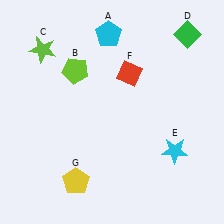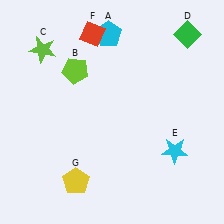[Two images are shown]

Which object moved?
The red diamond (F) moved up.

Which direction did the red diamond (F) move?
The red diamond (F) moved up.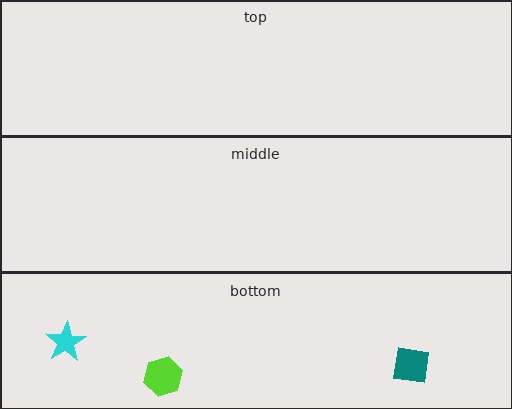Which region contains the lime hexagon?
The bottom region.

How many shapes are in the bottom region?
3.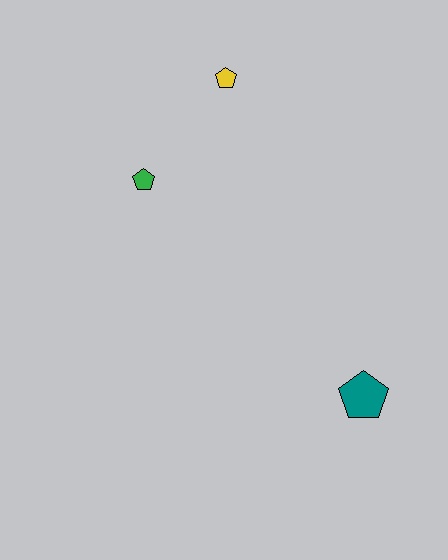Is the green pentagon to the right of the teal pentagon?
No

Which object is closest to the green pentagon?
The yellow pentagon is closest to the green pentagon.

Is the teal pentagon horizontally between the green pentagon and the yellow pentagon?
No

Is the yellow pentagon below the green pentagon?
No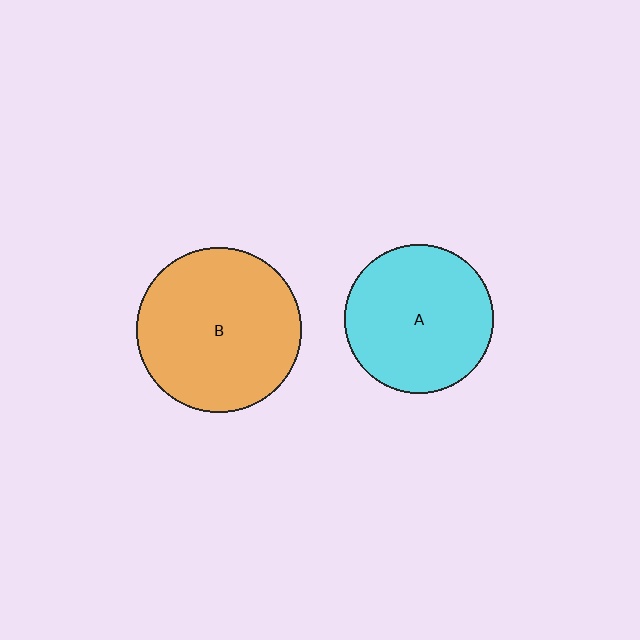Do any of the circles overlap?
No, none of the circles overlap.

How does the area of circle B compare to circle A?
Approximately 1.2 times.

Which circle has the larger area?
Circle B (orange).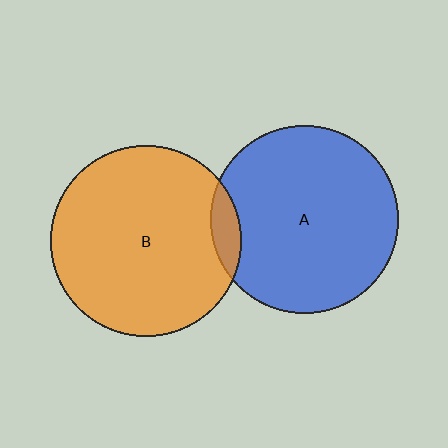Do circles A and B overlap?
Yes.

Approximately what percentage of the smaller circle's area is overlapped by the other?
Approximately 5%.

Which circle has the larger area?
Circle B (orange).